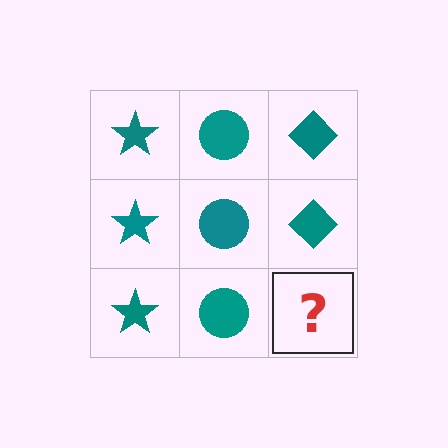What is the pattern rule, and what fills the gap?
The rule is that each column has a consistent shape. The gap should be filled with a teal diamond.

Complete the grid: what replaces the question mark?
The question mark should be replaced with a teal diamond.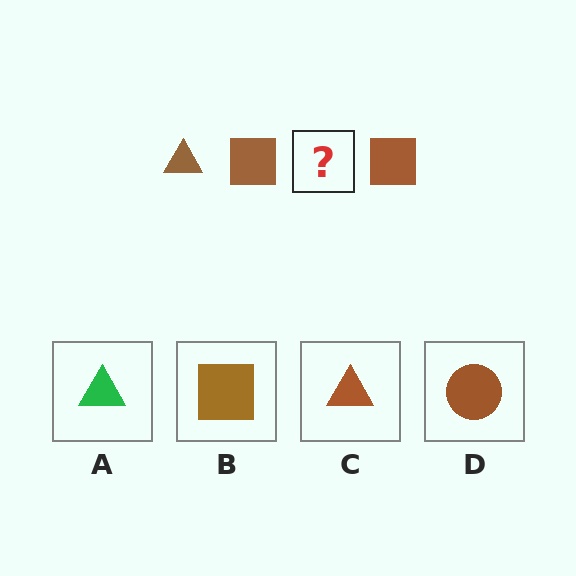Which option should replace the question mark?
Option C.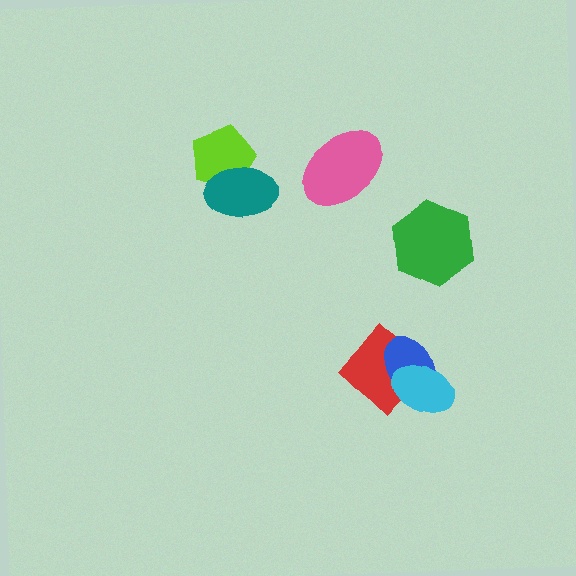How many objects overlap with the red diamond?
2 objects overlap with the red diamond.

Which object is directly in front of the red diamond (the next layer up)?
The blue ellipse is directly in front of the red diamond.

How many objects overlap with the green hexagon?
0 objects overlap with the green hexagon.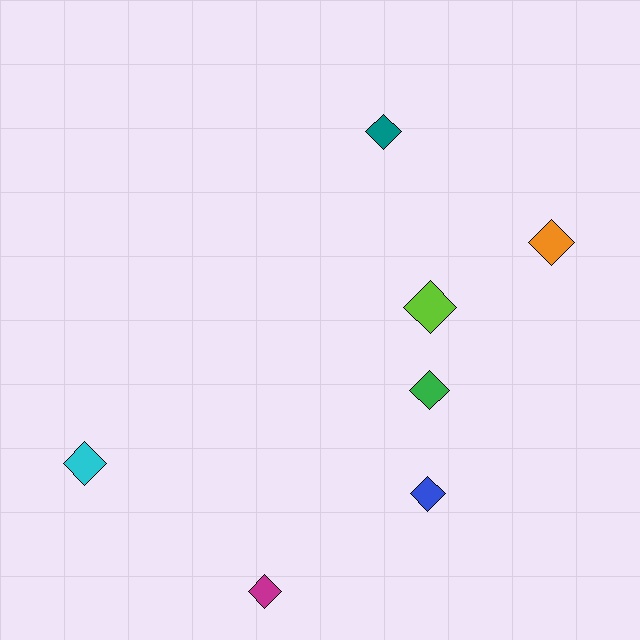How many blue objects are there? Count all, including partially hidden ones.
There is 1 blue object.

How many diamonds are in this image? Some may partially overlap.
There are 7 diamonds.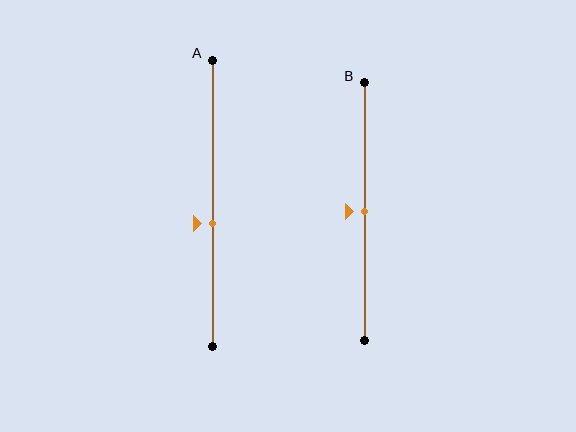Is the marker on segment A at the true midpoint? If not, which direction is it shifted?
No, the marker on segment A is shifted downward by about 7% of the segment length.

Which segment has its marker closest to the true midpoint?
Segment B has its marker closest to the true midpoint.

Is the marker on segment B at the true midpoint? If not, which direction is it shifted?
Yes, the marker on segment B is at the true midpoint.